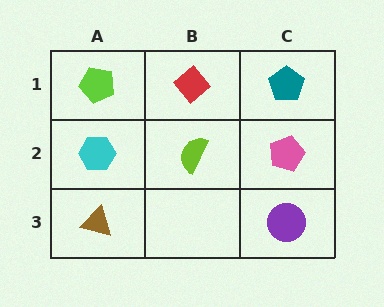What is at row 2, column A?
A cyan hexagon.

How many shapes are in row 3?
2 shapes.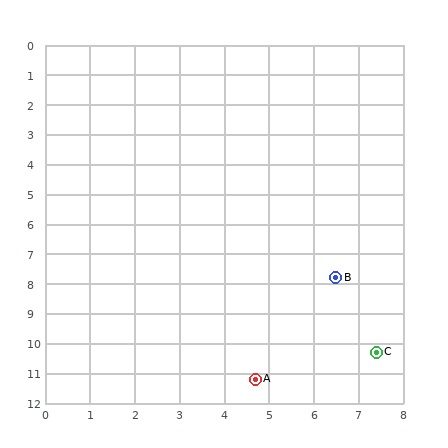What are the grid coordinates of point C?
Point C is at approximately (7.4, 10.3).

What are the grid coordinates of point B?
Point B is at approximately (6.5, 7.8).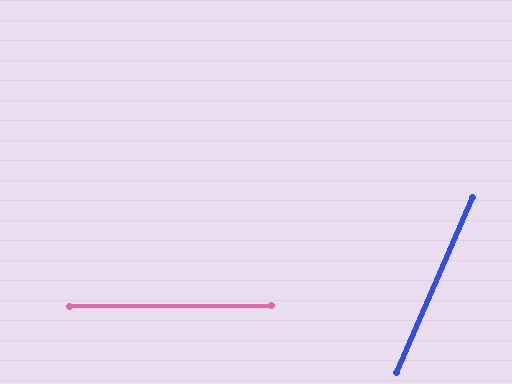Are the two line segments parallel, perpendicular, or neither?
Neither parallel nor perpendicular — they differ by about 67°.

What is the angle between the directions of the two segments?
Approximately 67 degrees.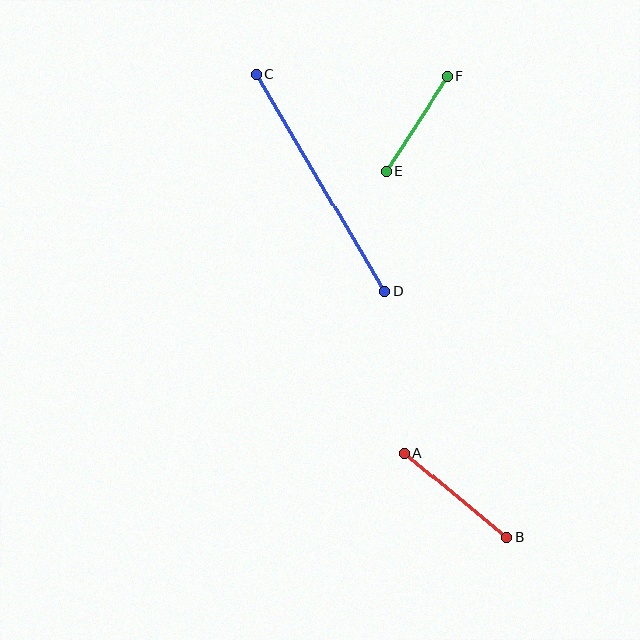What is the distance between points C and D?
The distance is approximately 252 pixels.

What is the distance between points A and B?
The distance is approximately 134 pixels.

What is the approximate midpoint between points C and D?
The midpoint is at approximately (320, 183) pixels.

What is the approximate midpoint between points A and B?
The midpoint is at approximately (455, 495) pixels.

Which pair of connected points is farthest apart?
Points C and D are farthest apart.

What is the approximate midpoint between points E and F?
The midpoint is at approximately (417, 124) pixels.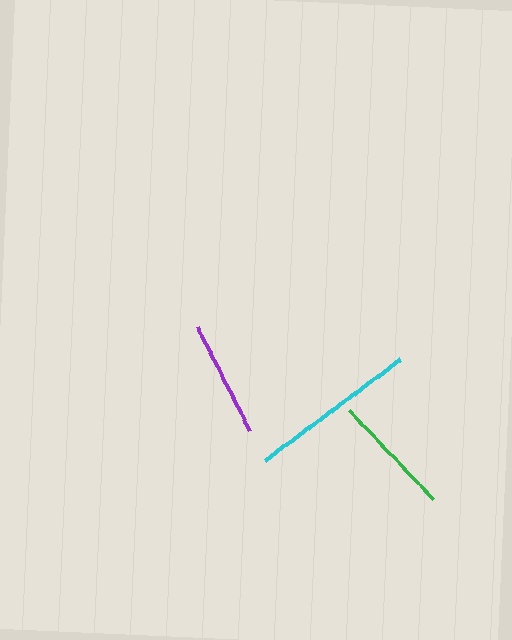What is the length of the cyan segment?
The cyan segment is approximately 170 pixels long.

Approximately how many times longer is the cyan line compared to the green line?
The cyan line is approximately 1.4 times the length of the green line.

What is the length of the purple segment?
The purple segment is approximately 116 pixels long.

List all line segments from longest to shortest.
From longest to shortest: cyan, green, purple.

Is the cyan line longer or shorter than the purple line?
The cyan line is longer than the purple line.